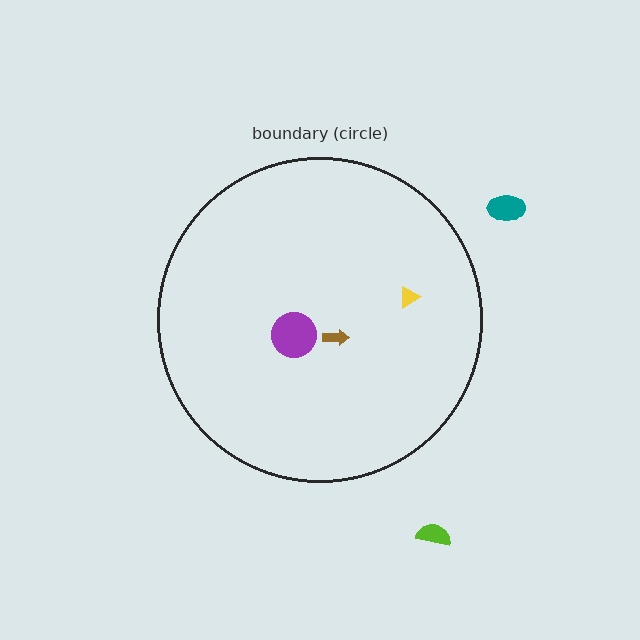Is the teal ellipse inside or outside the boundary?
Outside.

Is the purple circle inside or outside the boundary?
Inside.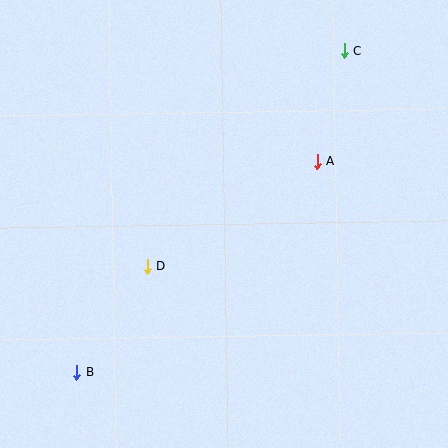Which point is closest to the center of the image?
Point D at (147, 266) is closest to the center.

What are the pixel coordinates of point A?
Point A is at (317, 162).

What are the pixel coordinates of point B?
Point B is at (77, 373).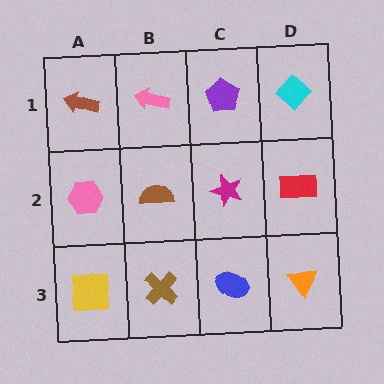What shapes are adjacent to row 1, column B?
A brown semicircle (row 2, column B), a brown arrow (row 1, column A), a purple pentagon (row 1, column C).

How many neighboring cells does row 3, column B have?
3.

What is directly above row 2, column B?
A pink arrow.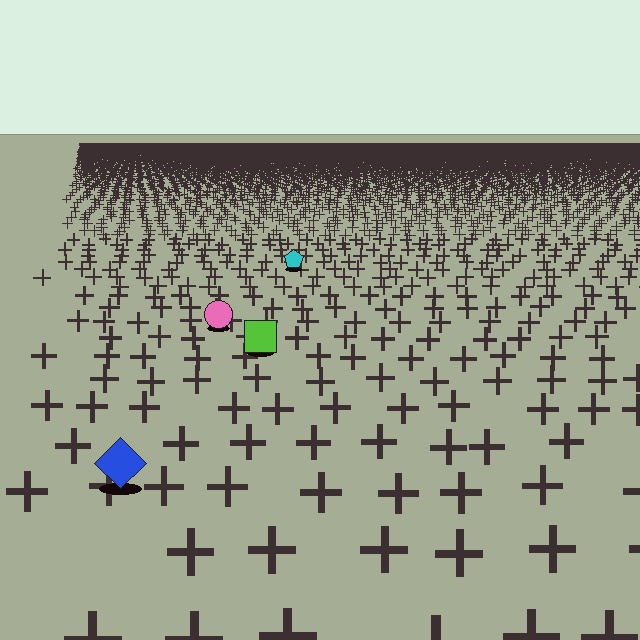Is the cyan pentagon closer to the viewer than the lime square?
No. The lime square is closer — you can tell from the texture gradient: the ground texture is coarser near it.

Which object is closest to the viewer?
The blue diamond is closest. The texture marks near it are larger and more spread out.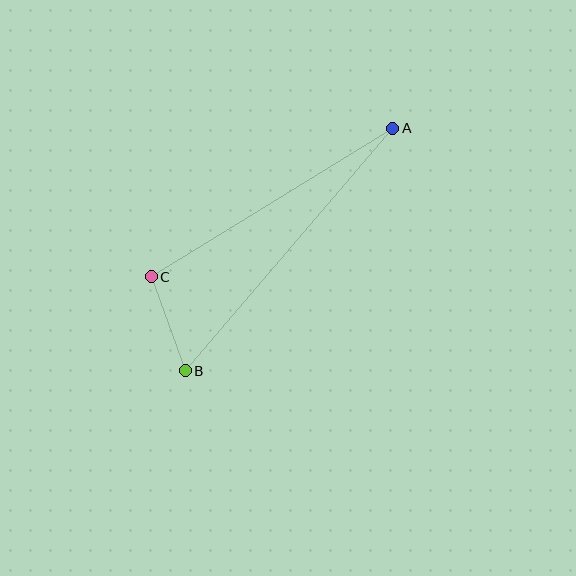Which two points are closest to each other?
Points B and C are closest to each other.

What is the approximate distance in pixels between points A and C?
The distance between A and C is approximately 284 pixels.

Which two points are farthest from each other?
Points A and B are farthest from each other.